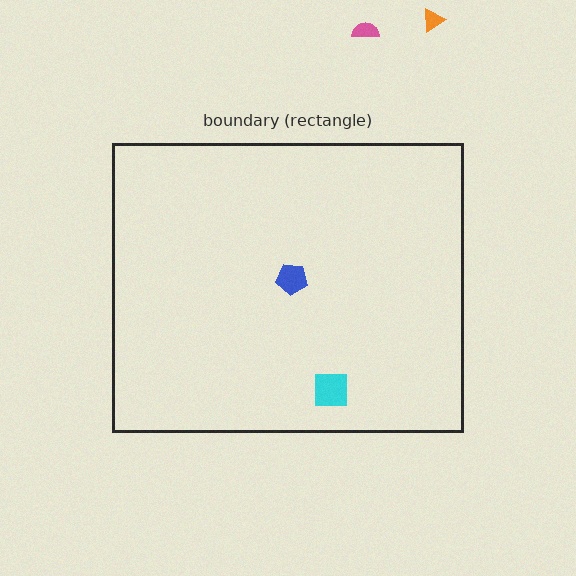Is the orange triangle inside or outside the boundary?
Outside.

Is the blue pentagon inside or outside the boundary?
Inside.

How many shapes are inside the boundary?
2 inside, 2 outside.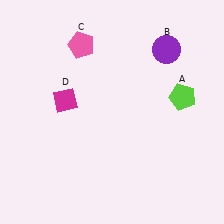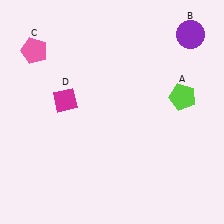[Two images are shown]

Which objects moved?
The objects that moved are: the purple circle (B), the pink pentagon (C).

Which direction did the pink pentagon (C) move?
The pink pentagon (C) moved left.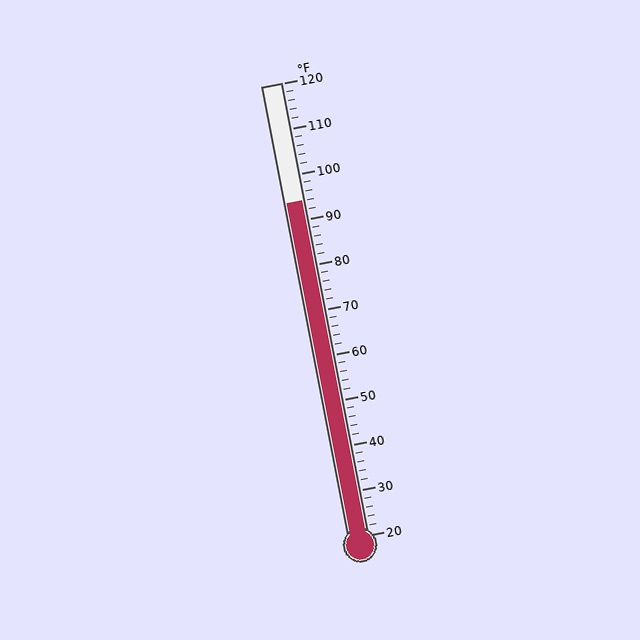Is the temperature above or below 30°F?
The temperature is above 30°F.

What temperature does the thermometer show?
The thermometer shows approximately 94°F.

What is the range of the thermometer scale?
The thermometer scale ranges from 20°F to 120°F.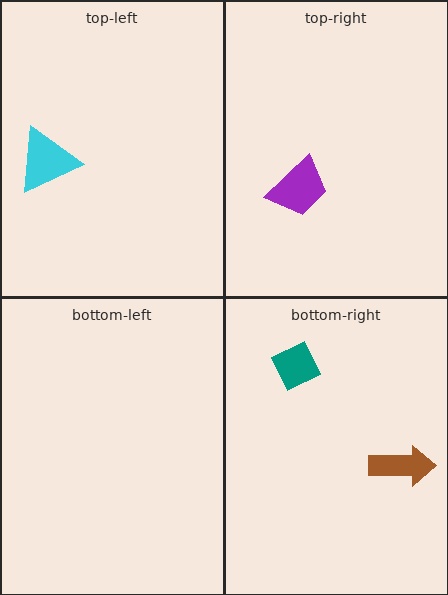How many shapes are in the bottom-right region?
2.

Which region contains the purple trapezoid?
The top-right region.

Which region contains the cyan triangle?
The top-left region.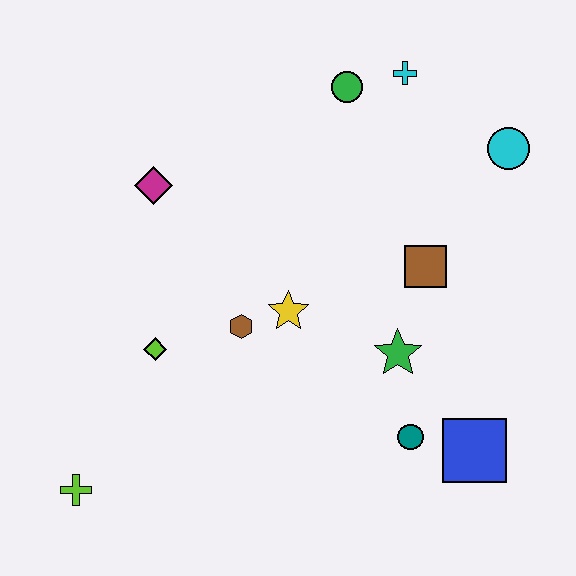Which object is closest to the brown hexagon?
The yellow star is closest to the brown hexagon.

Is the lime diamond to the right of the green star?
No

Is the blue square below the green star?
Yes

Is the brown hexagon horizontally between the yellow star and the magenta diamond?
Yes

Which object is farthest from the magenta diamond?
The blue square is farthest from the magenta diamond.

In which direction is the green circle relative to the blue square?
The green circle is above the blue square.